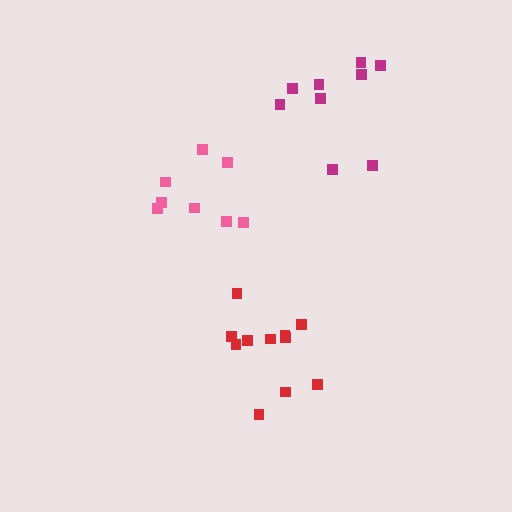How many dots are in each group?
Group 1: 11 dots, Group 2: 8 dots, Group 3: 9 dots (28 total).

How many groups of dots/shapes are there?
There are 3 groups.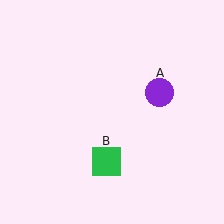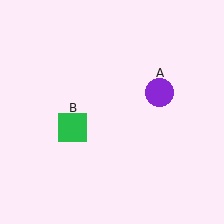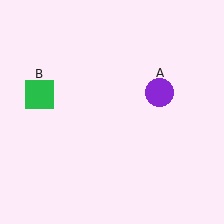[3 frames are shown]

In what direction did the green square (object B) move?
The green square (object B) moved up and to the left.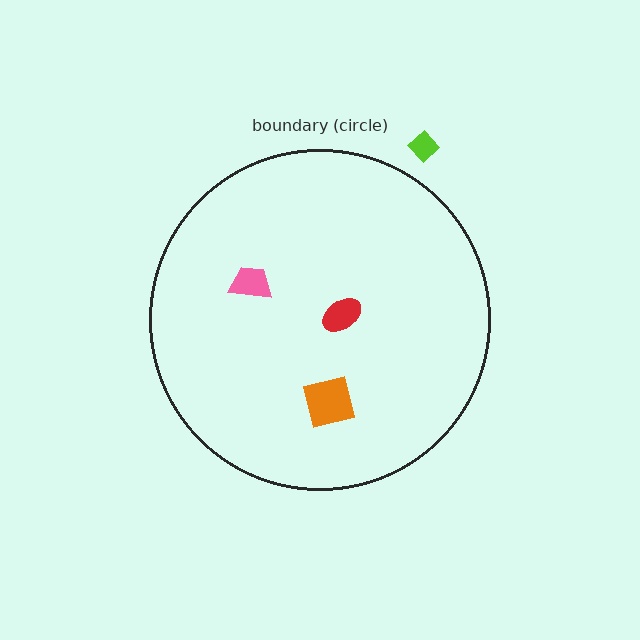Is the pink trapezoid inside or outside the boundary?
Inside.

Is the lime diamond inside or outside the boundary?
Outside.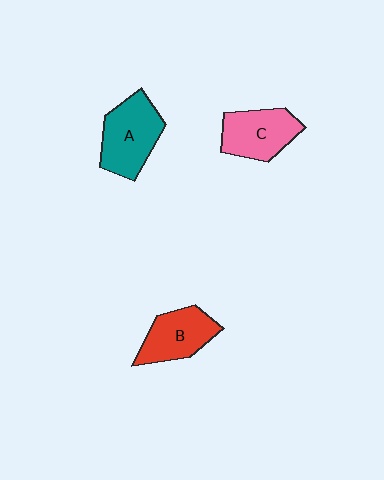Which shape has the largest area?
Shape A (teal).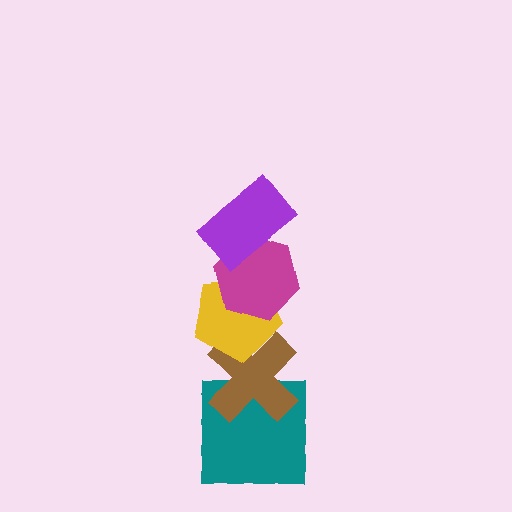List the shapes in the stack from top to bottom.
From top to bottom: the purple rectangle, the magenta hexagon, the yellow pentagon, the brown cross, the teal square.